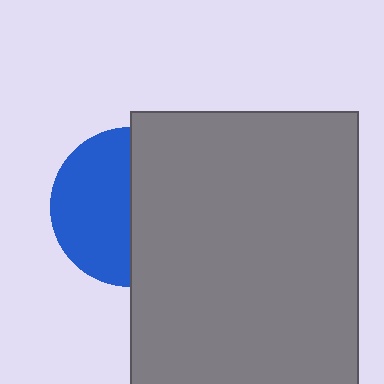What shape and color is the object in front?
The object in front is a gray rectangle.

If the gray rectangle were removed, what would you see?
You would see the complete blue circle.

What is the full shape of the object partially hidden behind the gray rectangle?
The partially hidden object is a blue circle.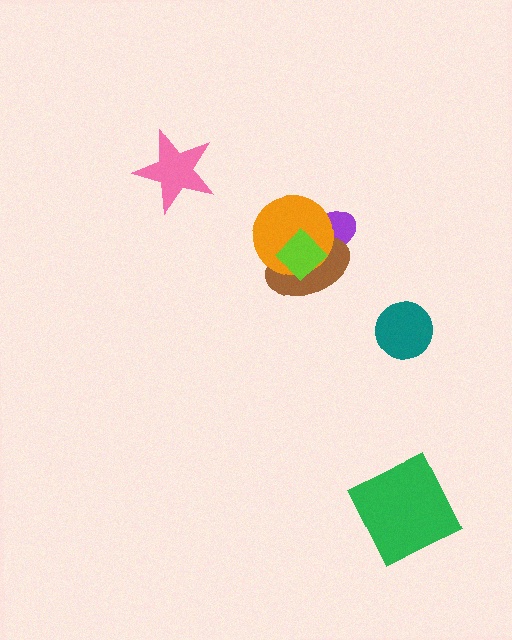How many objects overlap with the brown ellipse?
3 objects overlap with the brown ellipse.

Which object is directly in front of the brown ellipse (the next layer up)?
The orange circle is directly in front of the brown ellipse.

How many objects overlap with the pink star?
0 objects overlap with the pink star.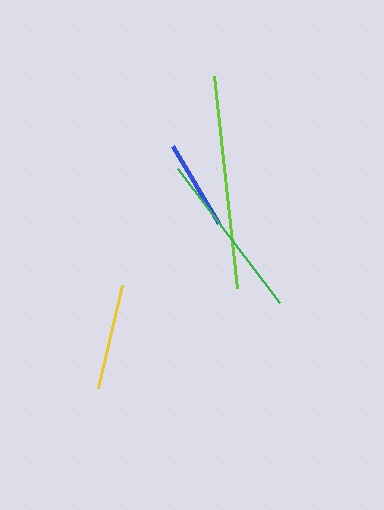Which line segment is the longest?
The lime line is the longest at approximately 213 pixels.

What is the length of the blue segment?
The blue segment is approximately 89 pixels long.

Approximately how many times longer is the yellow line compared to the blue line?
The yellow line is approximately 1.2 times the length of the blue line.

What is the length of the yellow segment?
The yellow segment is approximately 105 pixels long.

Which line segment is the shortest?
The blue line is the shortest at approximately 89 pixels.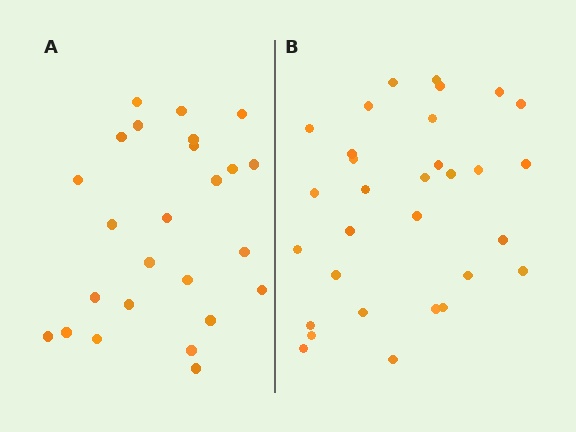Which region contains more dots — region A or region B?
Region B (the right region) has more dots.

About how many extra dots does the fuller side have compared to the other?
Region B has about 6 more dots than region A.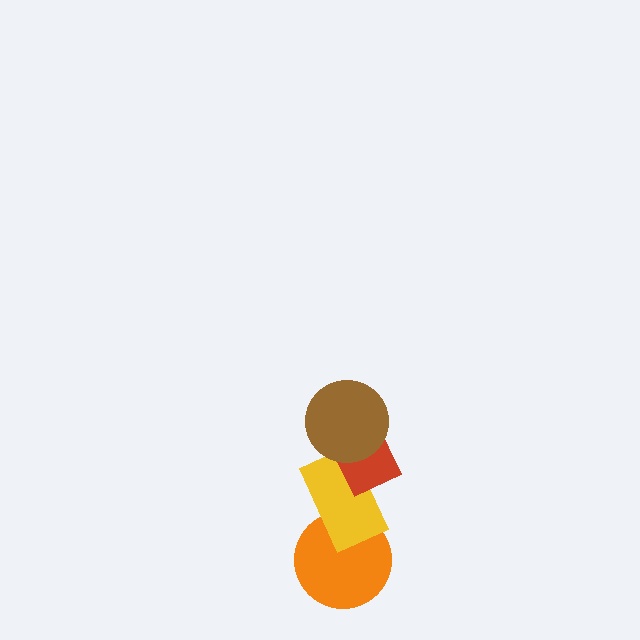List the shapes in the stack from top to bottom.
From top to bottom: the brown circle, the red rectangle, the yellow rectangle, the orange circle.